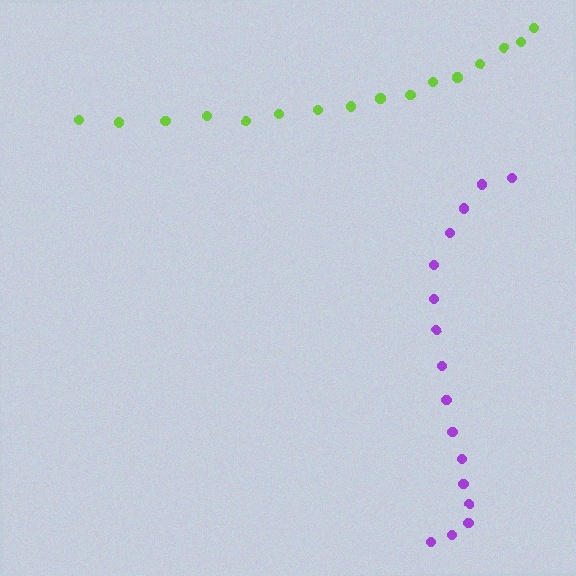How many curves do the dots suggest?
There are 2 distinct paths.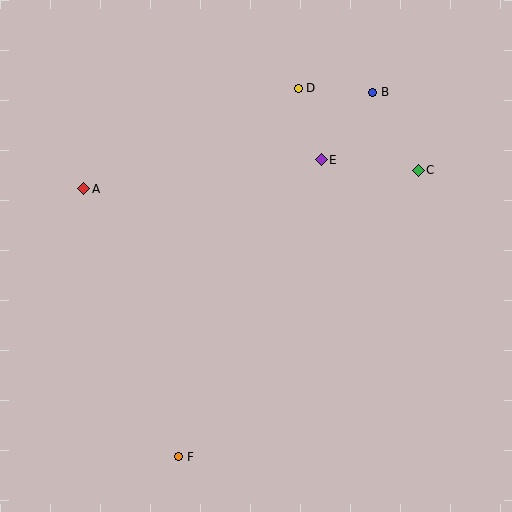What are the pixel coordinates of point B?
Point B is at (373, 92).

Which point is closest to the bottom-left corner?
Point F is closest to the bottom-left corner.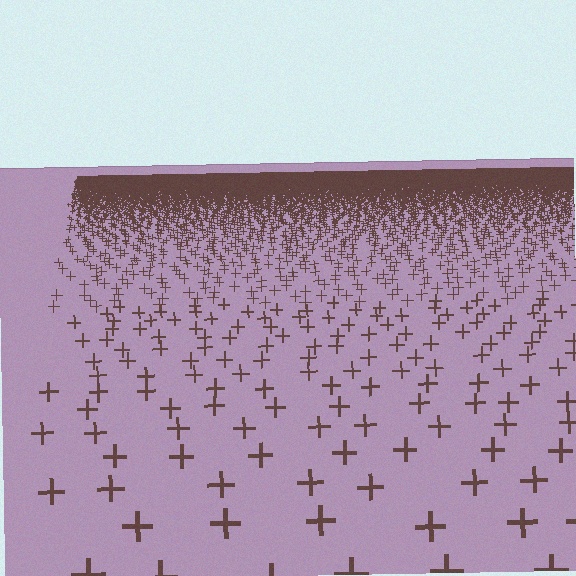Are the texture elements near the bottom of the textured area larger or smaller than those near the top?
Larger. Near the bottom, elements are closer to the viewer and appear at a bigger on-screen size.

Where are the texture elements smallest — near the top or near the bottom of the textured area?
Near the top.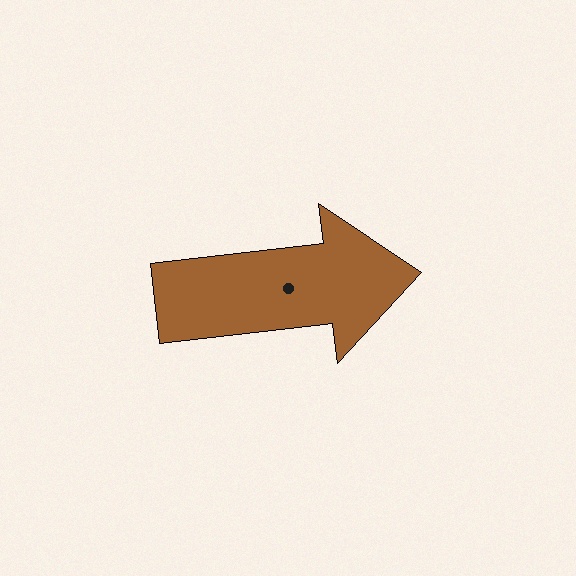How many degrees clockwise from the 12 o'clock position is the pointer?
Approximately 83 degrees.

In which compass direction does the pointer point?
East.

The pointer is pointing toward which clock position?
Roughly 3 o'clock.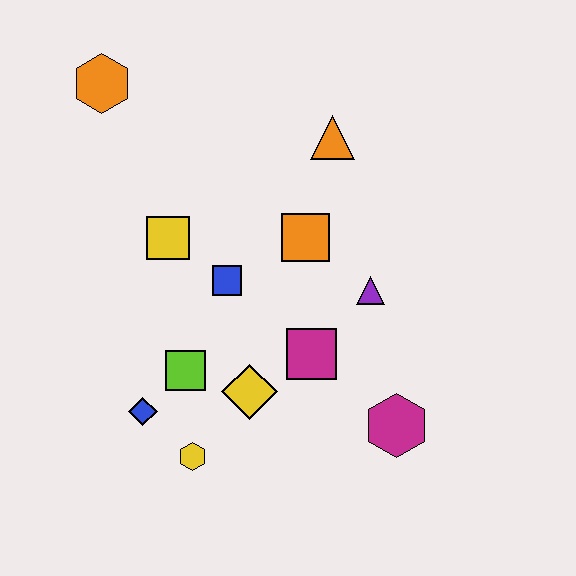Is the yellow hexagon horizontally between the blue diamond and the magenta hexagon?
Yes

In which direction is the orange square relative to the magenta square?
The orange square is above the magenta square.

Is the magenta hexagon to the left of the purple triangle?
No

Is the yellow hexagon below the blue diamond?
Yes